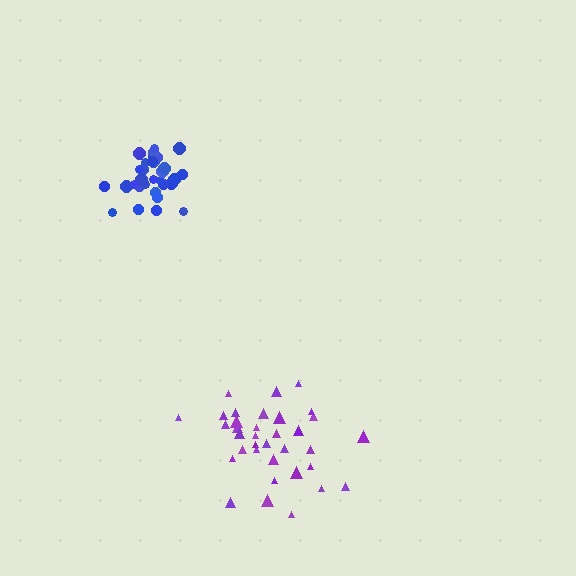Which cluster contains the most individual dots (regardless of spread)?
Purple (35).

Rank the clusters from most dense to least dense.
blue, purple.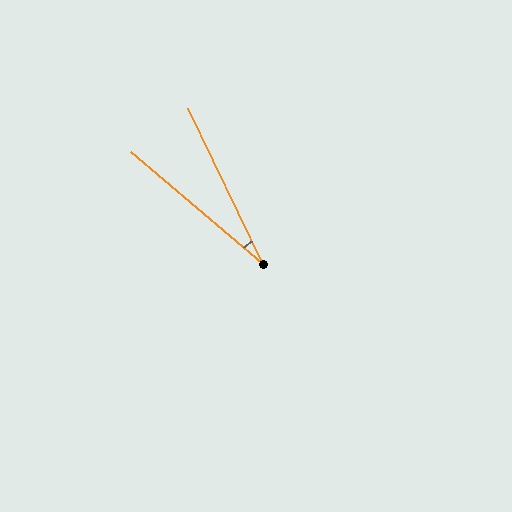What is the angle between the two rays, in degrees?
Approximately 24 degrees.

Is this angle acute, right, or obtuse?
It is acute.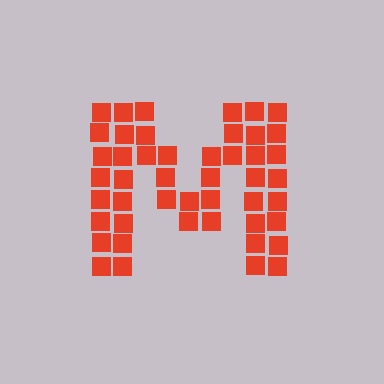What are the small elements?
The small elements are squares.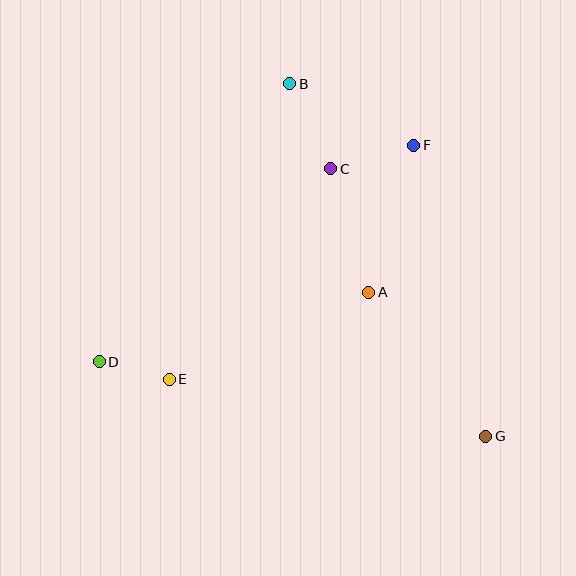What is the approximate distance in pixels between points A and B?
The distance between A and B is approximately 223 pixels.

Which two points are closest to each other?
Points D and E are closest to each other.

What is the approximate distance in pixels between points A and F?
The distance between A and F is approximately 154 pixels.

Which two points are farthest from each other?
Points B and G are farthest from each other.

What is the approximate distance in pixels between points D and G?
The distance between D and G is approximately 393 pixels.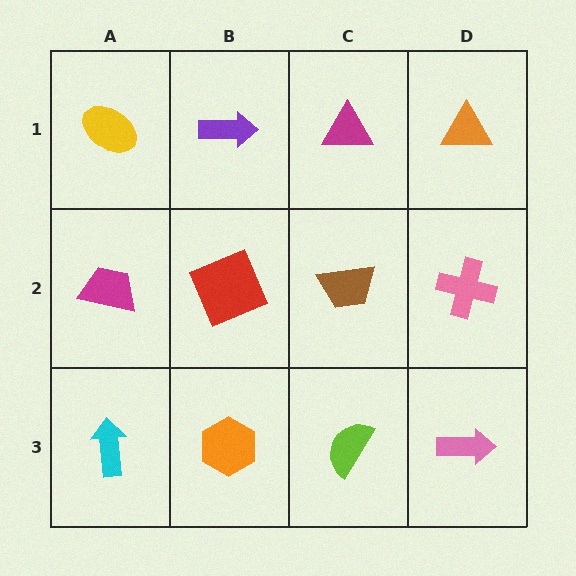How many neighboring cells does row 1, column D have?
2.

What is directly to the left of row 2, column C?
A red square.